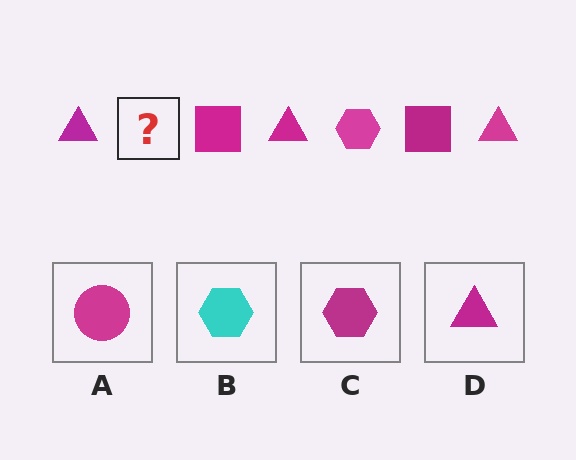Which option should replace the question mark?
Option C.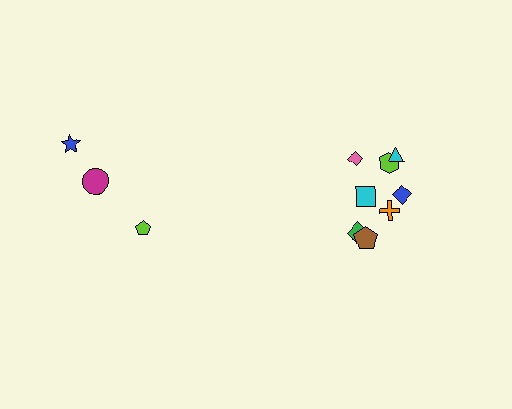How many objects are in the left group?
There are 3 objects.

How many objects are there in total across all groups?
There are 11 objects.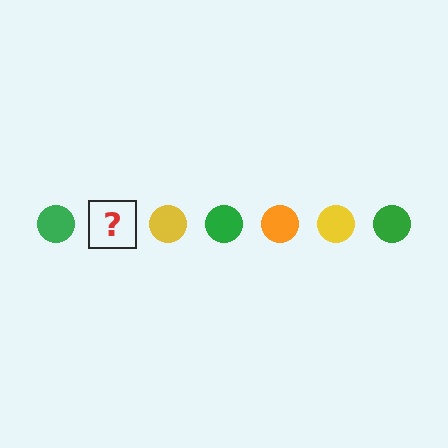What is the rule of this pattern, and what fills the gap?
The rule is that the pattern cycles through green, orange, yellow circles. The gap should be filled with an orange circle.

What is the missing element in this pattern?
The missing element is an orange circle.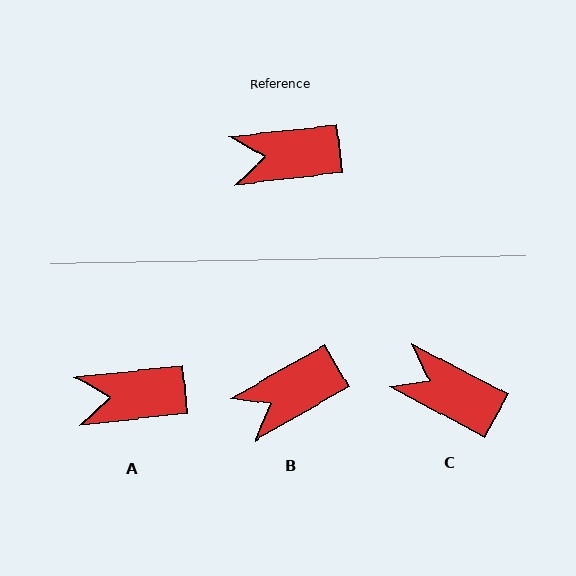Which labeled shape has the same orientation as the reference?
A.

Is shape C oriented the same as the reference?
No, it is off by about 34 degrees.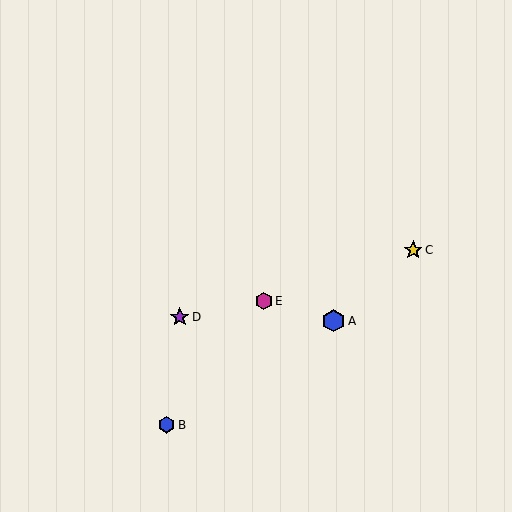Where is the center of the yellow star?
The center of the yellow star is at (413, 250).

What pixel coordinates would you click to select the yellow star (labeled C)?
Click at (413, 250) to select the yellow star C.